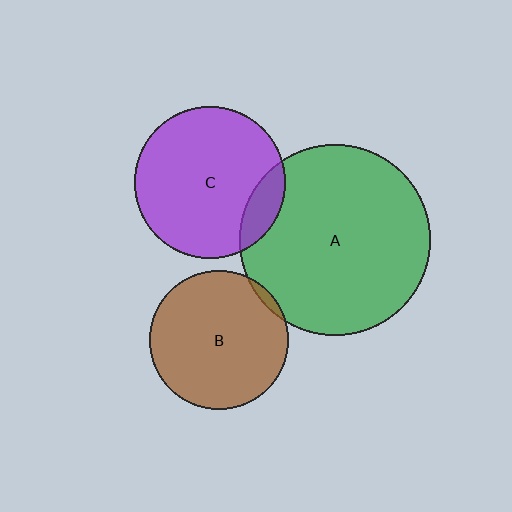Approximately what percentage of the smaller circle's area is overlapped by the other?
Approximately 5%.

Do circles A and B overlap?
Yes.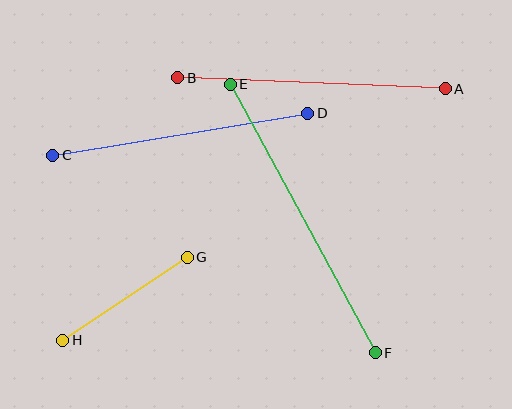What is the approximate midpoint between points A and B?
The midpoint is at approximately (311, 83) pixels.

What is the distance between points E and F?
The distance is approximately 305 pixels.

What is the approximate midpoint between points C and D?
The midpoint is at approximately (180, 134) pixels.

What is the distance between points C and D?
The distance is approximately 258 pixels.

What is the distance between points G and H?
The distance is approximately 150 pixels.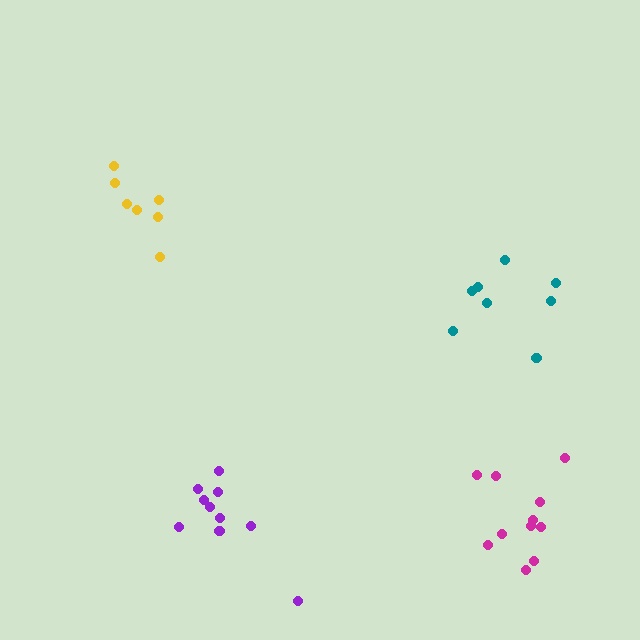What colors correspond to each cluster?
The clusters are colored: purple, yellow, teal, magenta.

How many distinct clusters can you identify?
There are 4 distinct clusters.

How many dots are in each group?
Group 1: 10 dots, Group 2: 7 dots, Group 3: 8 dots, Group 4: 11 dots (36 total).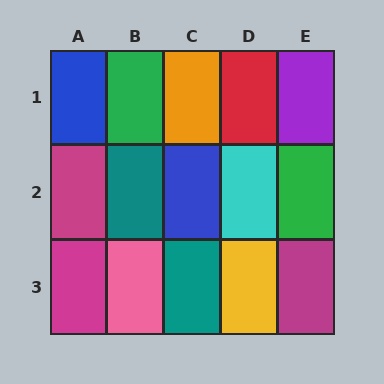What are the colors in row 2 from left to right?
Magenta, teal, blue, cyan, green.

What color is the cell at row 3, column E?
Magenta.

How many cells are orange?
1 cell is orange.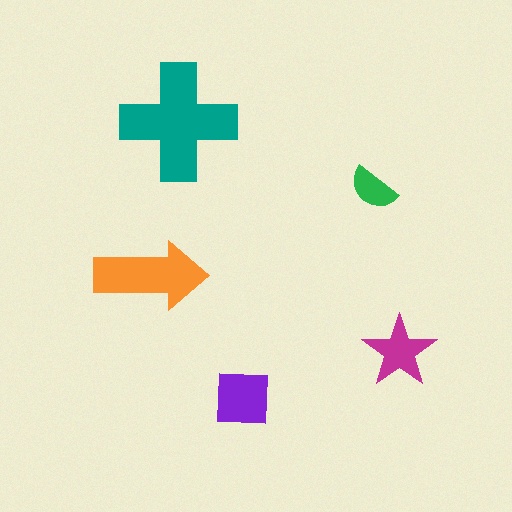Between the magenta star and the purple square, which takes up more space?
The purple square.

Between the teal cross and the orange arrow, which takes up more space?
The teal cross.